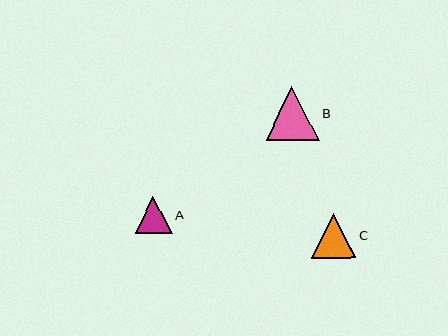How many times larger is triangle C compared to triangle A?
Triangle C is approximately 1.2 times the size of triangle A.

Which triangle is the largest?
Triangle B is the largest with a size of approximately 54 pixels.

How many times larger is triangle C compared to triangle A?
Triangle C is approximately 1.2 times the size of triangle A.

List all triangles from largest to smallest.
From largest to smallest: B, C, A.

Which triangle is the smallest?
Triangle A is the smallest with a size of approximately 37 pixels.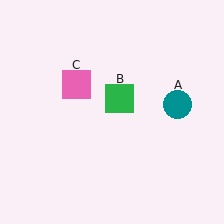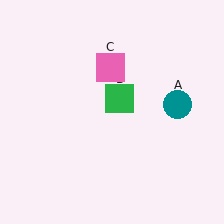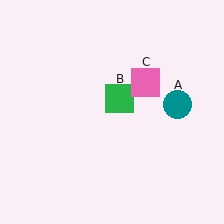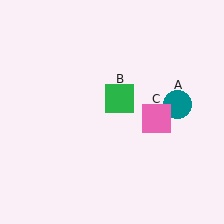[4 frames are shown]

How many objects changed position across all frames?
1 object changed position: pink square (object C).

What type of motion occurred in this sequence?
The pink square (object C) rotated clockwise around the center of the scene.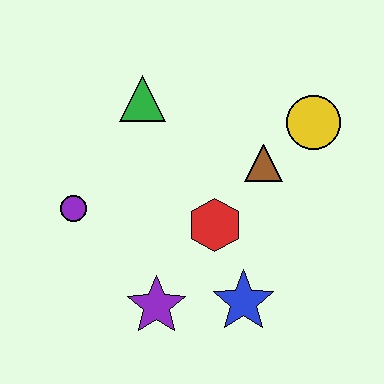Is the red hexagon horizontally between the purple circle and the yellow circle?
Yes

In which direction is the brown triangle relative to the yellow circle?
The brown triangle is to the left of the yellow circle.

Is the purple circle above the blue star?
Yes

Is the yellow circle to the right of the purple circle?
Yes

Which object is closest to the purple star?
The blue star is closest to the purple star.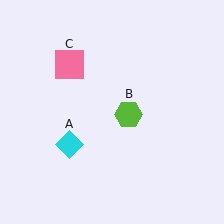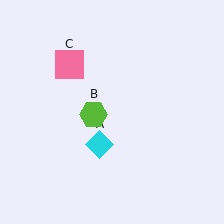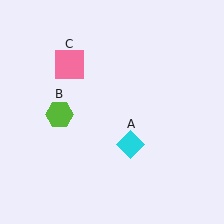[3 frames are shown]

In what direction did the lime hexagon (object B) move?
The lime hexagon (object B) moved left.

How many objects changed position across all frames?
2 objects changed position: cyan diamond (object A), lime hexagon (object B).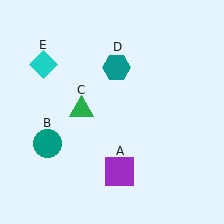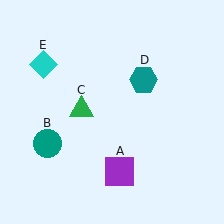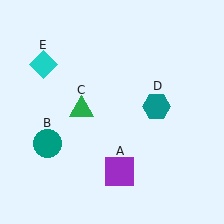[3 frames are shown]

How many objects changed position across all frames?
1 object changed position: teal hexagon (object D).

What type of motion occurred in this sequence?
The teal hexagon (object D) rotated clockwise around the center of the scene.